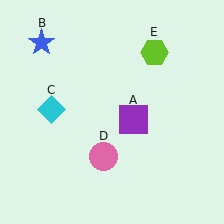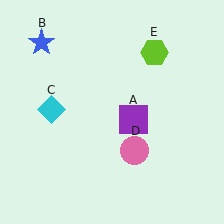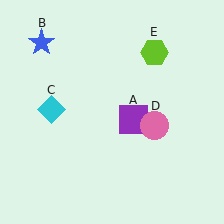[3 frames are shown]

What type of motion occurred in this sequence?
The pink circle (object D) rotated counterclockwise around the center of the scene.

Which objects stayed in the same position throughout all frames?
Purple square (object A) and blue star (object B) and cyan diamond (object C) and lime hexagon (object E) remained stationary.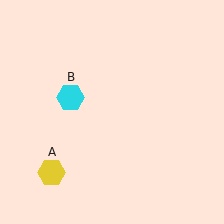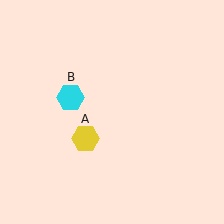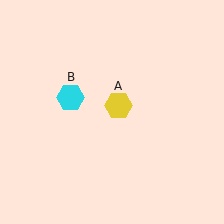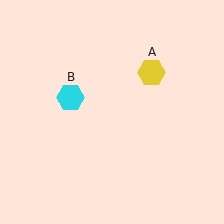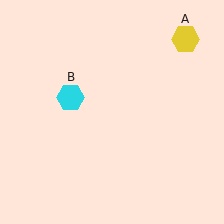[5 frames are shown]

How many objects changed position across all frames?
1 object changed position: yellow hexagon (object A).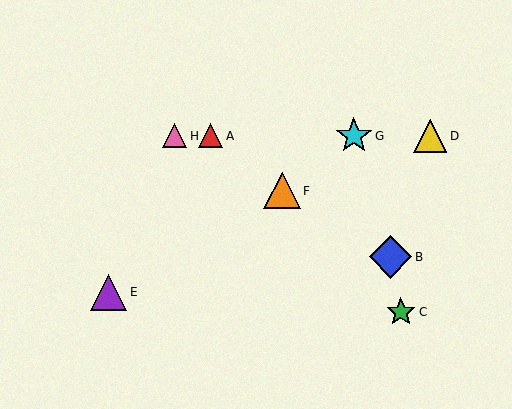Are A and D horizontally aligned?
Yes, both are at y≈136.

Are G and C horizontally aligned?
No, G is at y≈136 and C is at y≈312.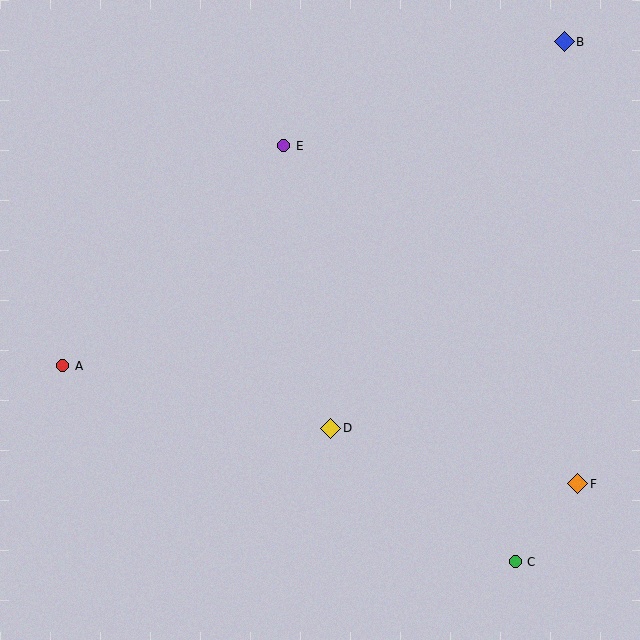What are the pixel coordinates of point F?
Point F is at (578, 484).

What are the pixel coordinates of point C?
Point C is at (515, 562).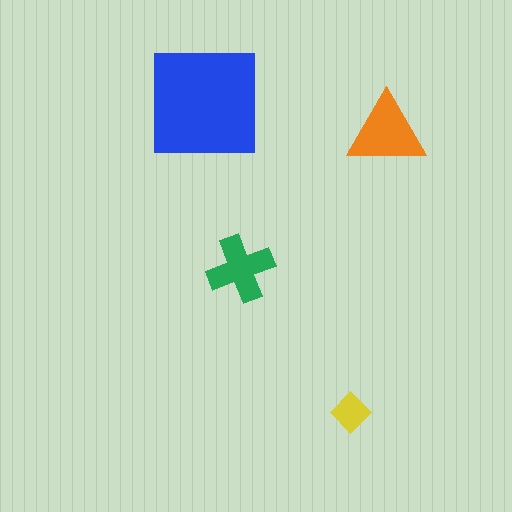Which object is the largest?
The blue square.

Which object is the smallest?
The yellow diamond.